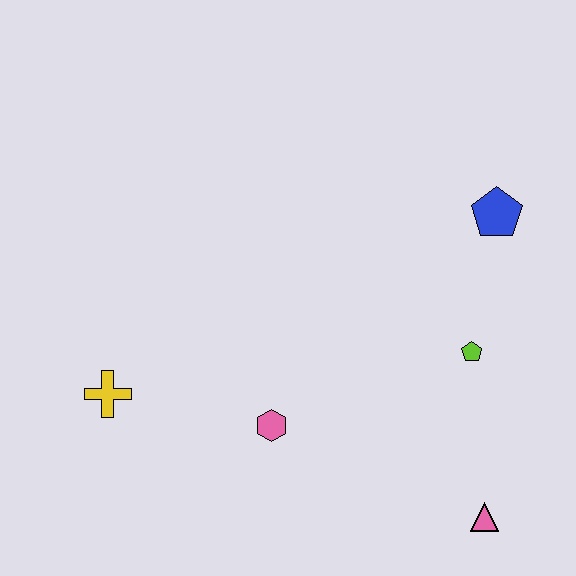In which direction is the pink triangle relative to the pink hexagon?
The pink triangle is to the right of the pink hexagon.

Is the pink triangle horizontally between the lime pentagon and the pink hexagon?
No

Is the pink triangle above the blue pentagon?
No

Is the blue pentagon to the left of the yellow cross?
No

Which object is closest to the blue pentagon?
The lime pentagon is closest to the blue pentagon.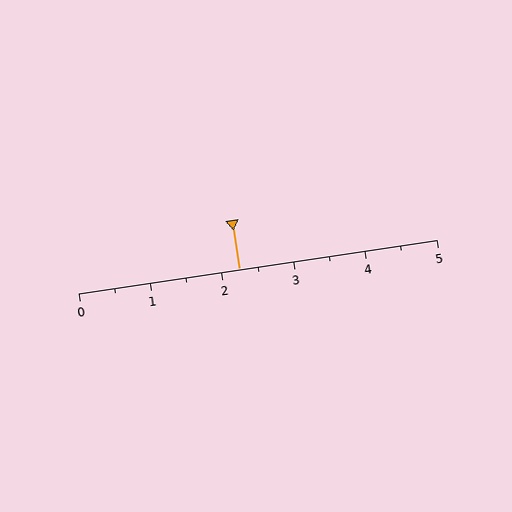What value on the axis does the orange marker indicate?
The marker indicates approximately 2.2.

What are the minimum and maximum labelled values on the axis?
The axis runs from 0 to 5.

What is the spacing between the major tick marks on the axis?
The major ticks are spaced 1 apart.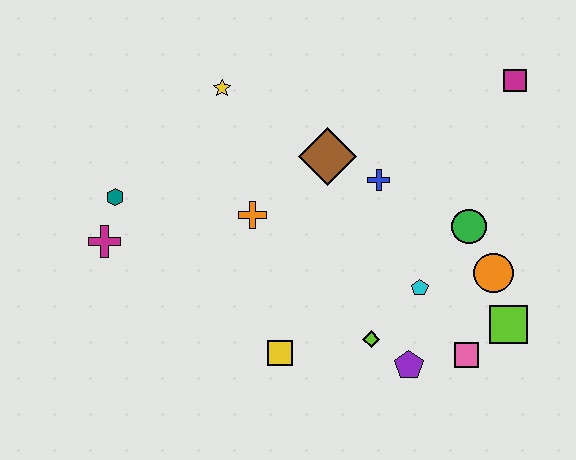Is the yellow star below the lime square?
No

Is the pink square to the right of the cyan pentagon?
Yes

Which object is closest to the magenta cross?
The teal hexagon is closest to the magenta cross.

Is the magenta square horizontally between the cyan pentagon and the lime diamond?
No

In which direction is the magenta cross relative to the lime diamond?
The magenta cross is to the left of the lime diamond.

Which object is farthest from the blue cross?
The magenta cross is farthest from the blue cross.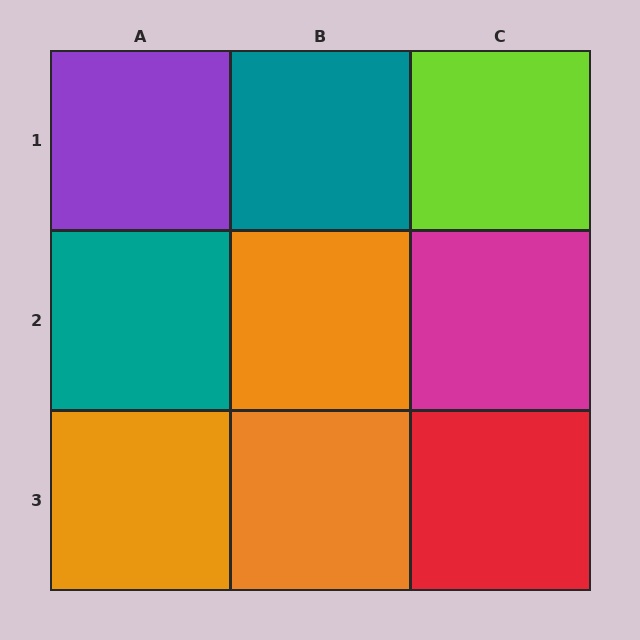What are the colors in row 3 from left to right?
Orange, orange, red.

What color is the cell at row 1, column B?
Teal.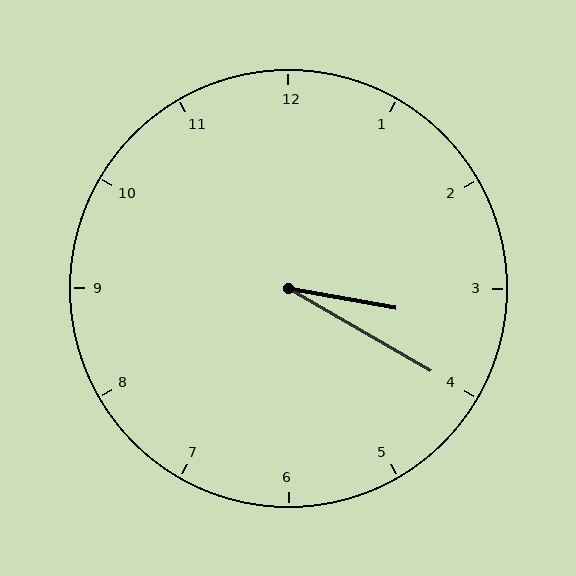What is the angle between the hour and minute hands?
Approximately 20 degrees.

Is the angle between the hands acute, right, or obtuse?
It is acute.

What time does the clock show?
3:20.